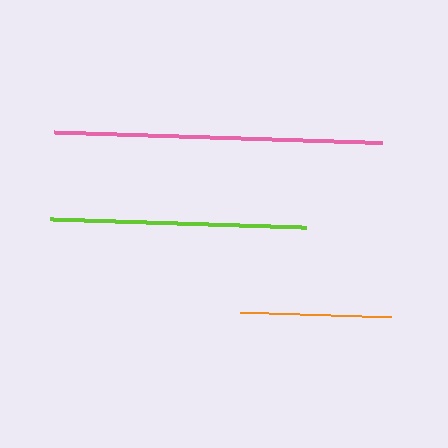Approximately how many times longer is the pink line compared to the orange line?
The pink line is approximately 2.2 times the length of the orange line.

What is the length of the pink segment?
The pink segment is approximately 328 pixels long.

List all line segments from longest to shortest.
From longest to shortest: pink, lime, orange.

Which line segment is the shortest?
The orange line is the shortest at approximately 151 pixels.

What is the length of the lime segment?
The lime segment is approximately 256 pixels long.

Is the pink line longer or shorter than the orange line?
The pink line is longer than the orange line.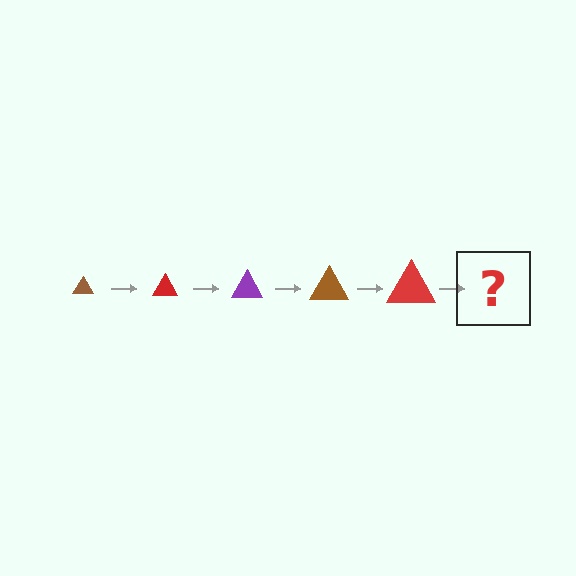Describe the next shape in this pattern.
It should be a purple triangle, larger than the previous one.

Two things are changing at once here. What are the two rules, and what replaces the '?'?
The two rules are that the triangle grows larger each step and the color cycles through brown, red, and purple. The '?' should be a purple triangle, larger than the previous one.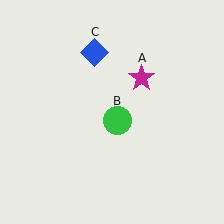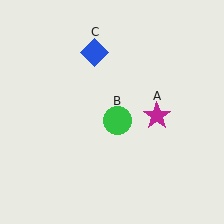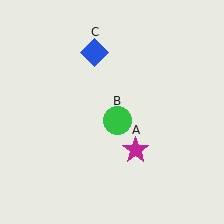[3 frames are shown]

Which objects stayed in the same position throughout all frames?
Green circle (object B) and blue diamond (object C) remained stationary.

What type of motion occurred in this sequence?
The magenta star (object A) rotated clockwise around the center of the scene.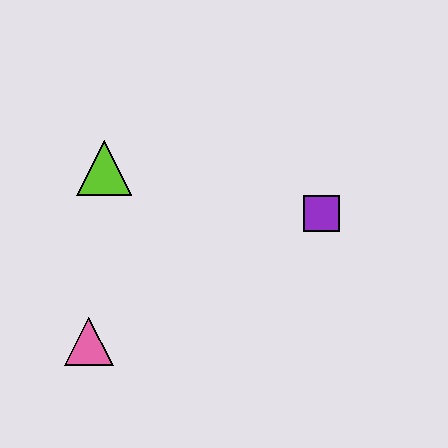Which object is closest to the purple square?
The lime triangle is closest to the purple square.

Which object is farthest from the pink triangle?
The purple square is farthest from the pink triangle.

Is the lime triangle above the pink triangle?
Yes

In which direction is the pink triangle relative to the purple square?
The pink triangle is to the left of the purple square.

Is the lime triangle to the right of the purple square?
No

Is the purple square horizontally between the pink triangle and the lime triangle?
No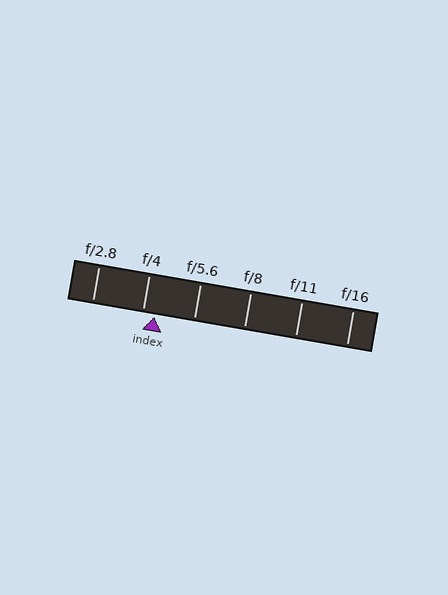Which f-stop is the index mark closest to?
The index mark is closest to f/4.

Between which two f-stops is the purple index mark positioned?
The index mark is between f/4 and f/5.6.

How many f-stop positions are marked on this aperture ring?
There are 6 f-stop positions marked.